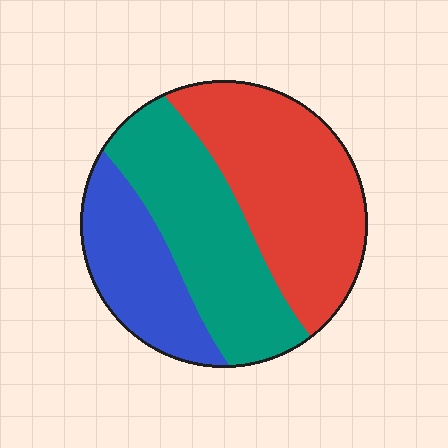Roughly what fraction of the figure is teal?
Teal covers around 35% of the figure.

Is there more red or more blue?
Red.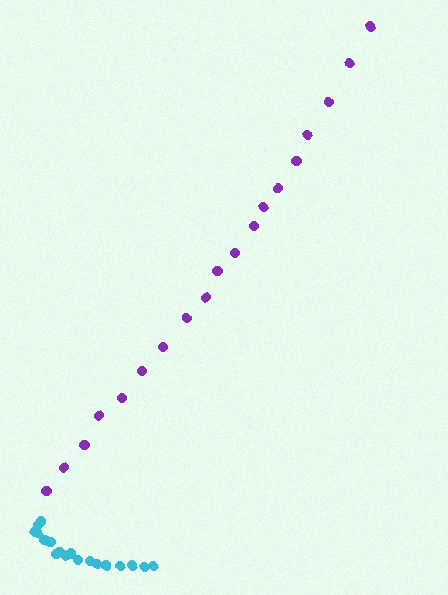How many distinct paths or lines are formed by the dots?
There are 2 distinct paths.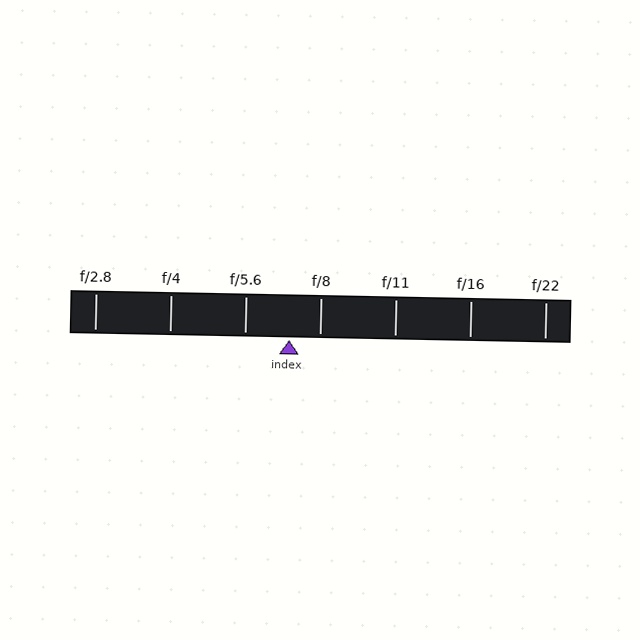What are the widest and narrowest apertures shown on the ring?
The widest aperture shown is f/2.8 and the narrowest is f/22.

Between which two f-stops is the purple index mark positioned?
The index mark is between f/5.6 and f/8.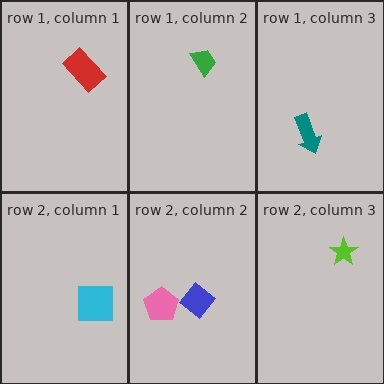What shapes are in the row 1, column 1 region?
The red rectangle.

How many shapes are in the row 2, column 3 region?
1.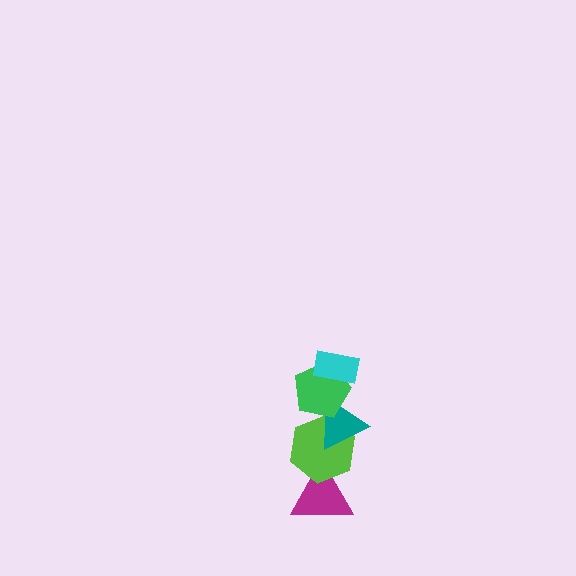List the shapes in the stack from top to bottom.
From top to bottom: the cyan rectangle, the green pentagon, the teal triangle, the lime hexagon, the magenta triangle.